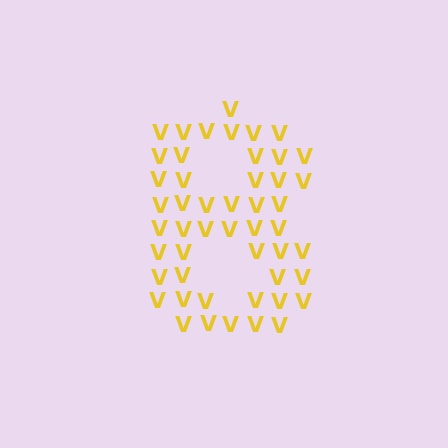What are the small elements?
The small elements are letter V's.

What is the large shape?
The large shape is the digit 8.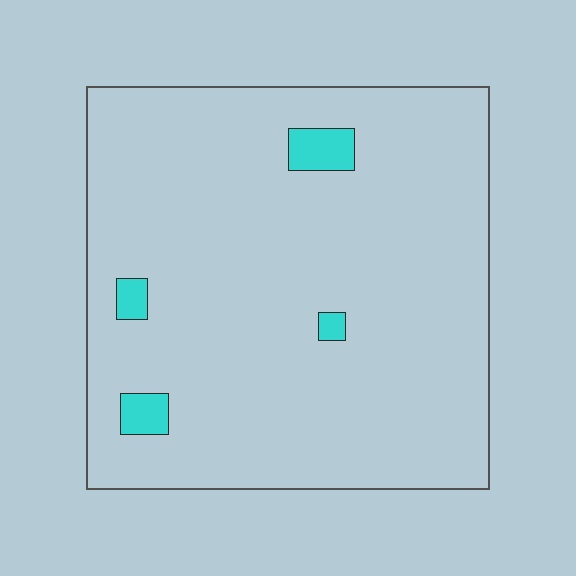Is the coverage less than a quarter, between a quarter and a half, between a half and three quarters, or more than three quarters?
Less than a quarter.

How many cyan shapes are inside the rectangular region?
4.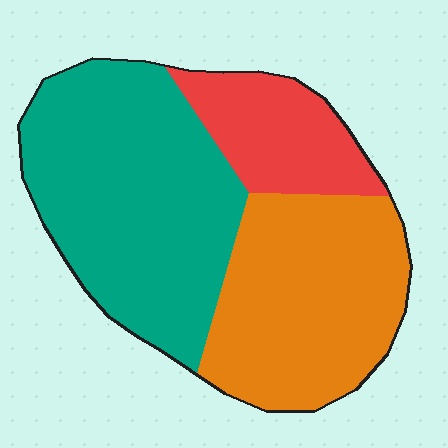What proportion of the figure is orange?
Orange covers about 35% of the figure.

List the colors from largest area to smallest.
From largest to smallest: teal, orange, red.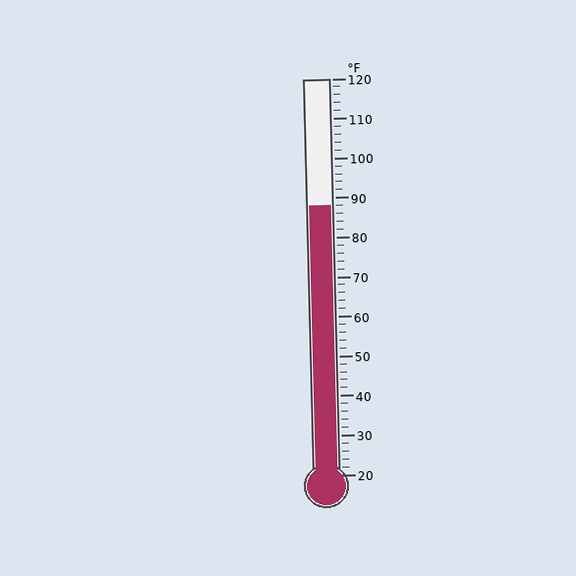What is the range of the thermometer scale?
The thermometer scale ranges from 20°F to 120°F.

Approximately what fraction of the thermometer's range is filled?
The thermometer is filled to approximately 70% of its range.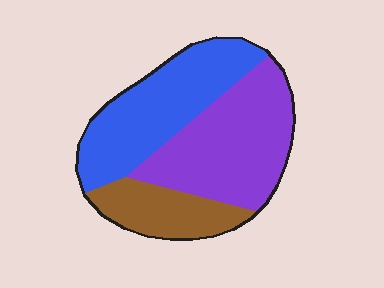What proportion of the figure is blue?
Blue takes up about three eighths (3/8) of the figure.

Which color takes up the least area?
Brown, at roughly 20%.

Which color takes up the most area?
Purple, at roughly 40%.